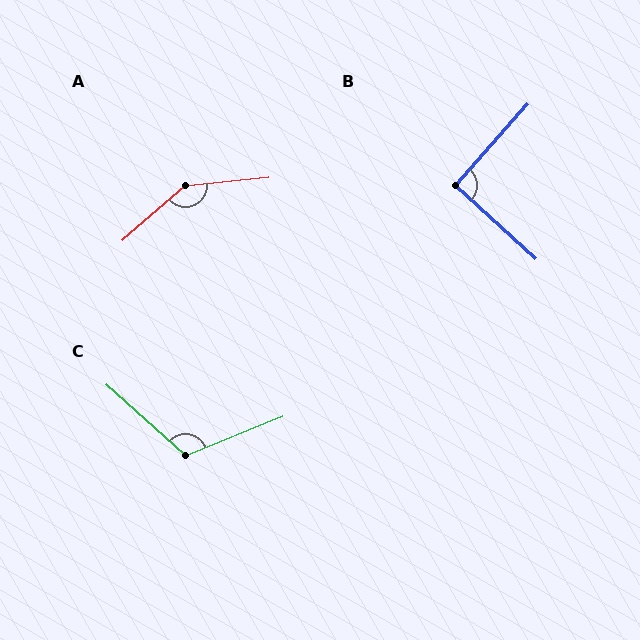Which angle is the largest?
A, at approximately 144 degrees.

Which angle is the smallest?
B, at approximately 91 degrees.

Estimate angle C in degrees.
Approximately 116 degrees.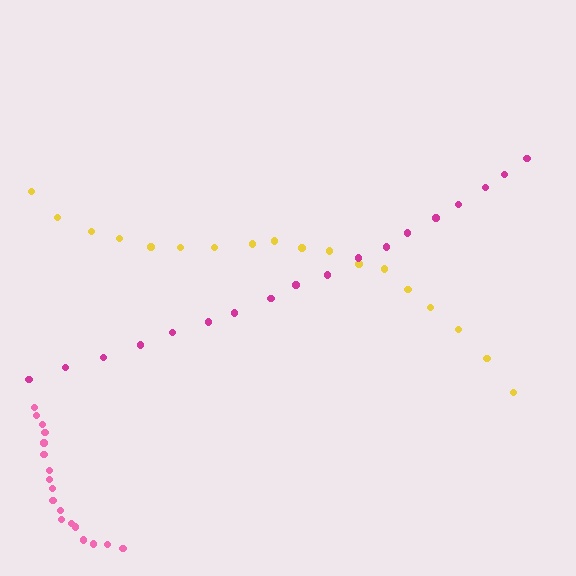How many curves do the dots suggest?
There are 3 distinct paths.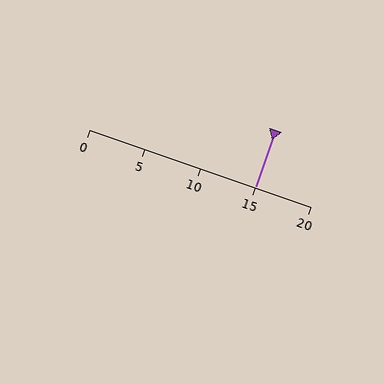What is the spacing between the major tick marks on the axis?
The major ticks are spaced 5 apart.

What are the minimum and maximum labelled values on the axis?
The axis runs from 0 to 20.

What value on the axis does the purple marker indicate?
The marker indicates approximately 15.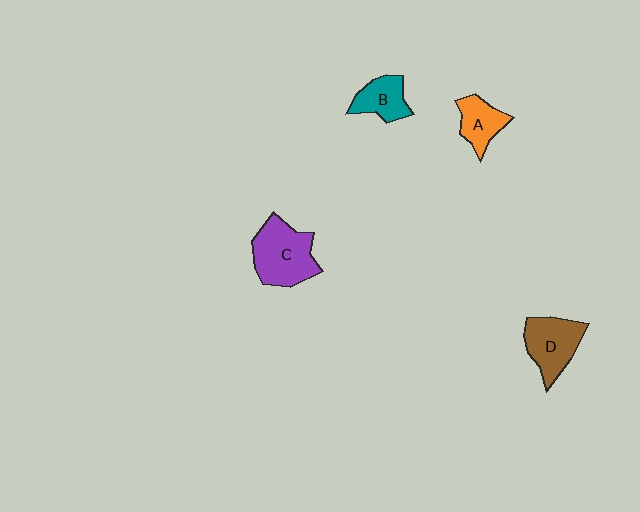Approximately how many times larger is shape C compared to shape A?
Approximately 1.8 times.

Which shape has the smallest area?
Shape A (orange).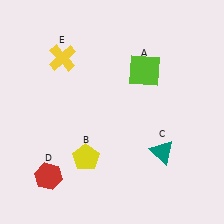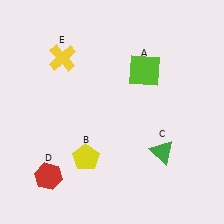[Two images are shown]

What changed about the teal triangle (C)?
In Image 1, C is teal. In Image 2, it changed to green.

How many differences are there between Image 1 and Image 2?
There is 1 difference between the two images.